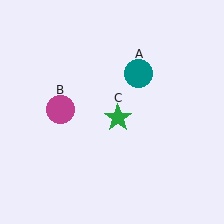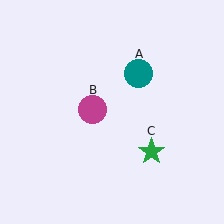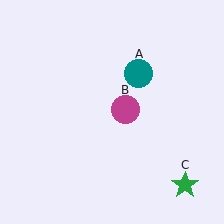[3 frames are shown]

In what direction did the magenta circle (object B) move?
The magenta circle (object B) moved right.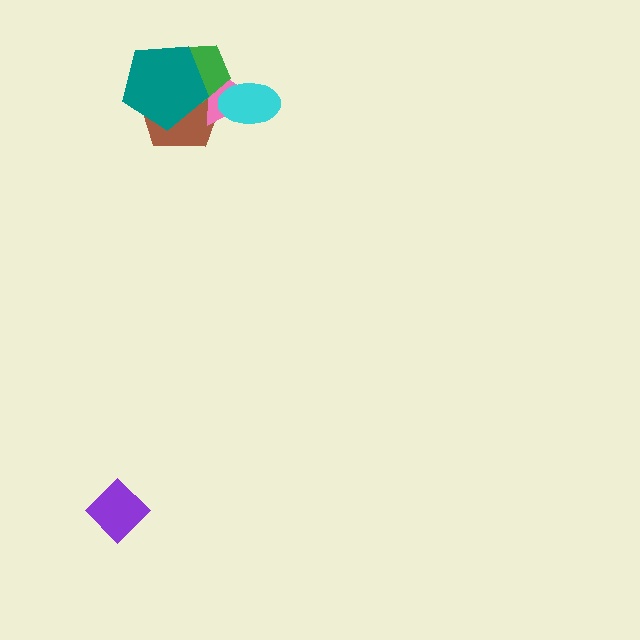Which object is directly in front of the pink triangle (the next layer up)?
The green pentagon is directly in front of the pink triangle.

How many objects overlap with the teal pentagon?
3 objects overlap with the teal pentagon.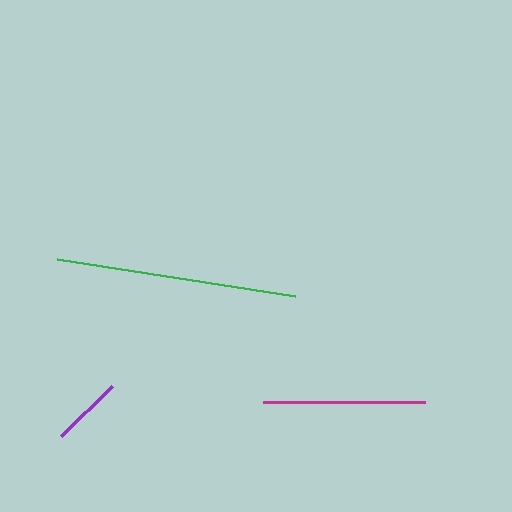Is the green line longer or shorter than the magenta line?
The green line is longer than the magenta line.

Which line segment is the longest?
The green line is the longest at approximately 241 pixels.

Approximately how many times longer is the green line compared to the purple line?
The green line is approximately 3.4 times the length of the purple line.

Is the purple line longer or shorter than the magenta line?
The magenta line is longer than the purple line.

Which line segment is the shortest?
The purple line is the shortest at approximately 72 pixels.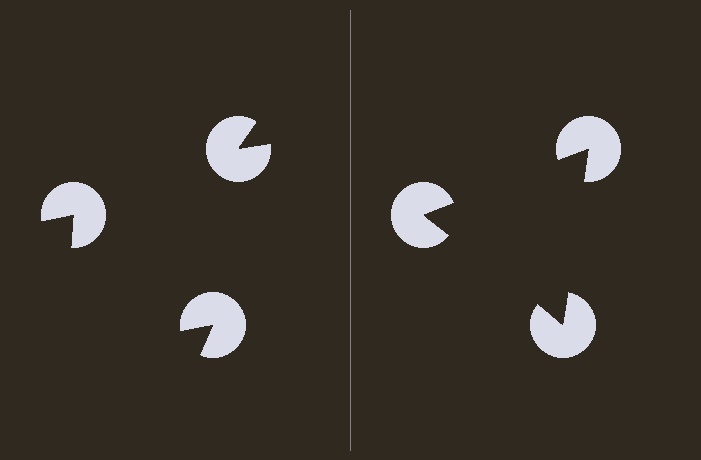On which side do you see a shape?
An illusory triangle appears on the right side. On the left side the wedge cuts are rotated, so no coherent shape forms.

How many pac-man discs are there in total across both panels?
6 — 3 on each side.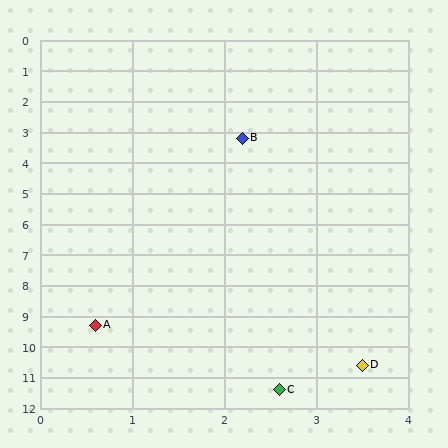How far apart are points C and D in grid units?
Points C and D are about 1.2 grid units apart.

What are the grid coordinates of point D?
Point D is at approximately (3.5, 10.6).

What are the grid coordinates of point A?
Point A is at approximately (0.6, 9.3).